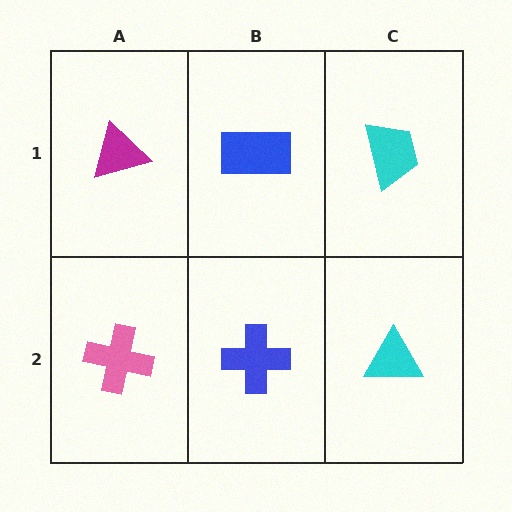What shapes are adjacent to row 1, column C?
A cyan triangle (row 2, column C), a blue rectangle (row 1, column B).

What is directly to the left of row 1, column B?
A magenta triangle.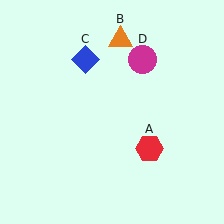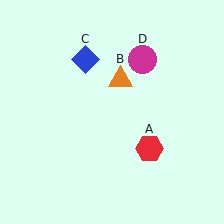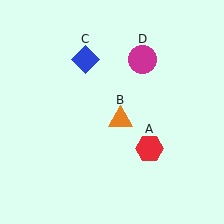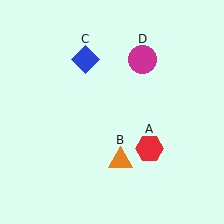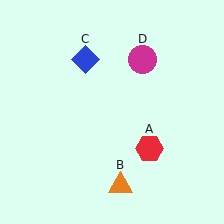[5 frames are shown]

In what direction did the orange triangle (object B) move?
The orange triangle (object B) moved down.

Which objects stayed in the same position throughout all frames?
Red hexagon (object A) and blue diamond (object C) and magenta circle (object D) remained stationary.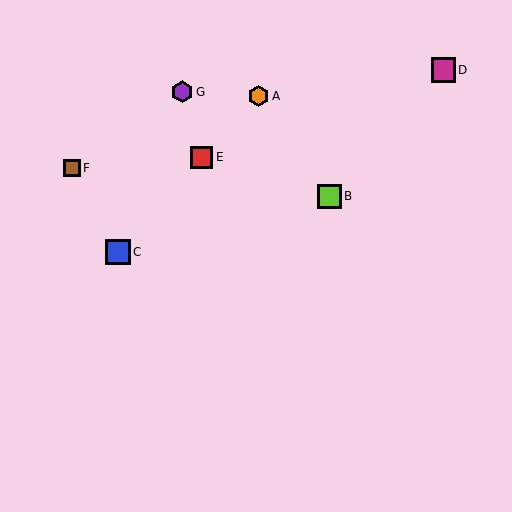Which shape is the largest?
The blue square (labeled C) is the largest.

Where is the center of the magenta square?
The center of the magenta square is at (443, 70).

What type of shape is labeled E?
Shape E is a red square.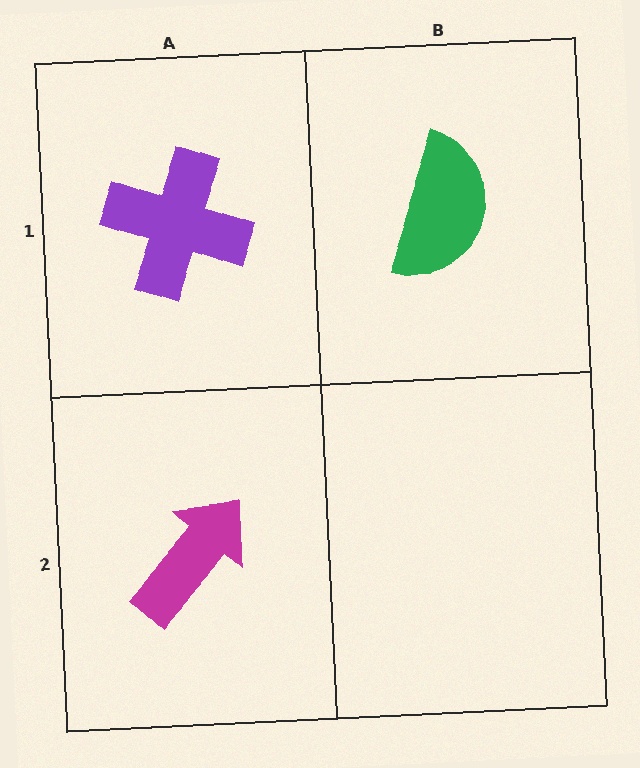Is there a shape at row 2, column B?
No, that cell is empty.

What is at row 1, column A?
A purple cross.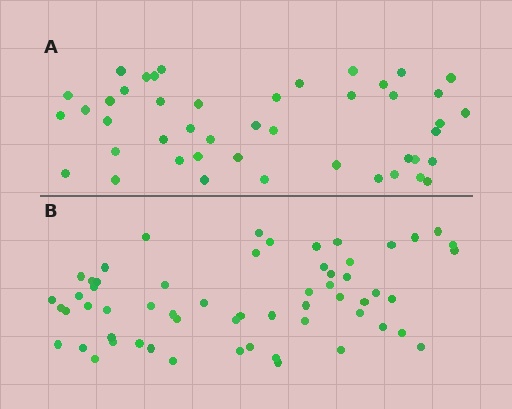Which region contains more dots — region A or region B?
Region B (the bottom region) has more dots.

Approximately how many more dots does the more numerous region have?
Region B has approximately 15 more dots than region A.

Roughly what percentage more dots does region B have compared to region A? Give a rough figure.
About 30% more.